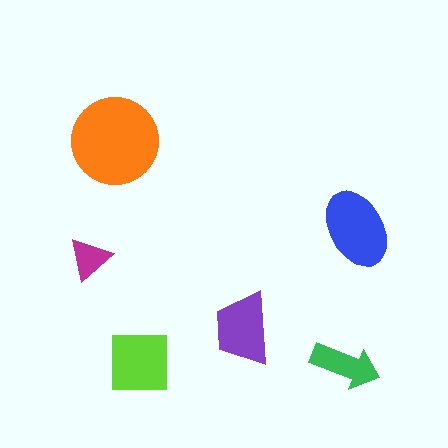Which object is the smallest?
The magenta triangle.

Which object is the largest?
The orange circle.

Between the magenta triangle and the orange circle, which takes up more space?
The orange circle.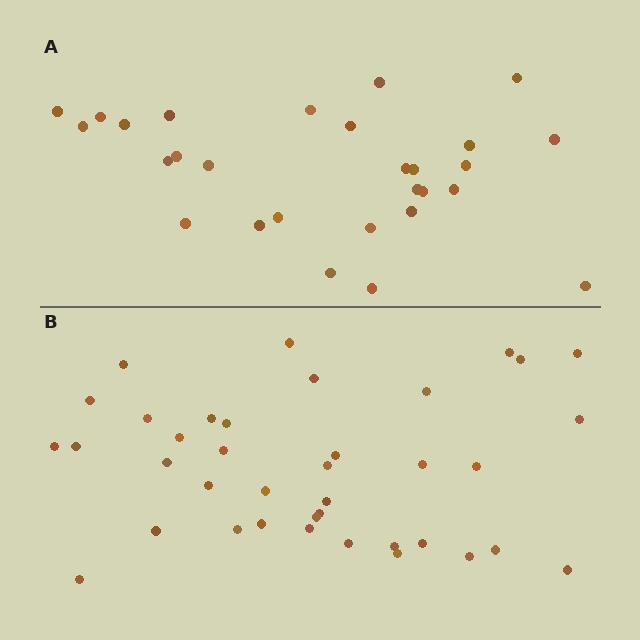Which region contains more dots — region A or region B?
Region B (the bottom region) has more dots.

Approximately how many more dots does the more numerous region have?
Region B has roughly 10 or so more dots than region A.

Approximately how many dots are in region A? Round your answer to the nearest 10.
About 30 dots. (The exact count is 28, which rounds to 30.)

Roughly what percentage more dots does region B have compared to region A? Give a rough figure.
About 35% more.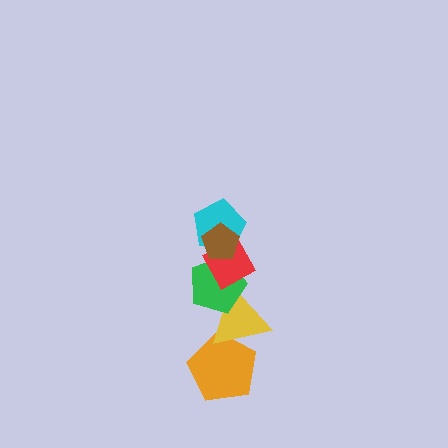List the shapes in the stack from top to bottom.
From top to bottom: the brown pentagon, the cyan pentagon, the red diamond, the green pentagon, the yellow triangle, the orange pentagon.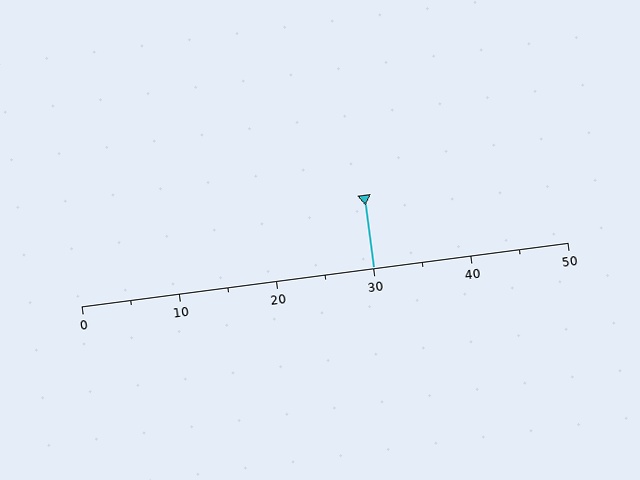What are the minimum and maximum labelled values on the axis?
The axis runs from 0 to 50.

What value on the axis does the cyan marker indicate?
The marker indicates approximately 30.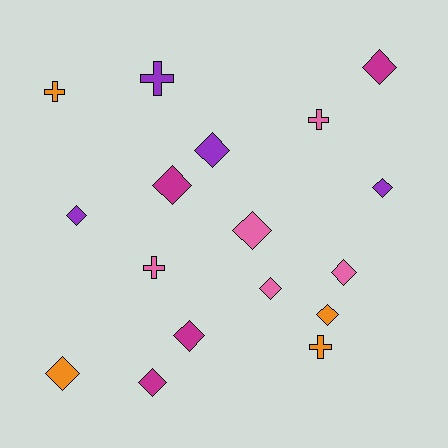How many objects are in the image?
There are 17 objects.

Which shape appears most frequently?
Diamond, with 12 objects.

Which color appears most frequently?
Pink, with 5 objects.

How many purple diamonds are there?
There are 3 purple diamonds.